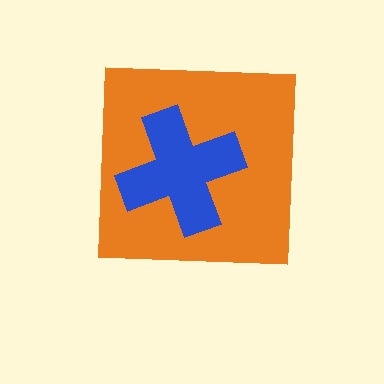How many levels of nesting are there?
2.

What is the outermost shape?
The orange square.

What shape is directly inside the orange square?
The blue cross.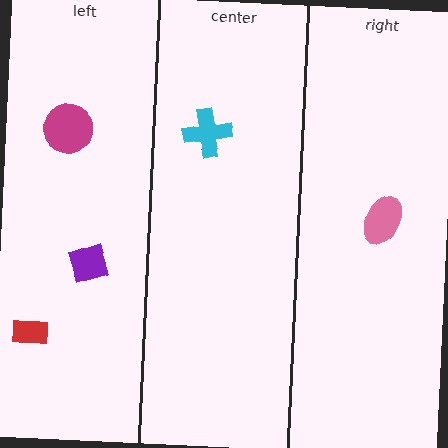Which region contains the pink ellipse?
The right region.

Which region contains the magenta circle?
The left region.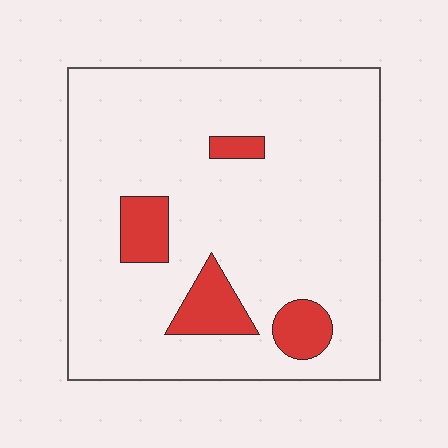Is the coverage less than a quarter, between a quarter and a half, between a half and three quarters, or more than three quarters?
Less than a quarter.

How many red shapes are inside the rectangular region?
4.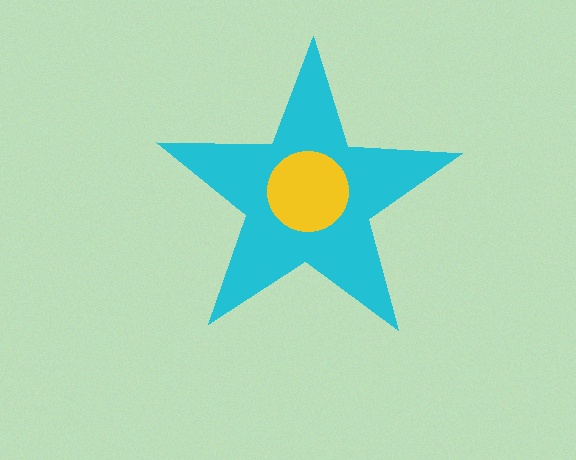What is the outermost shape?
The cyan star.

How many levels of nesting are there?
2.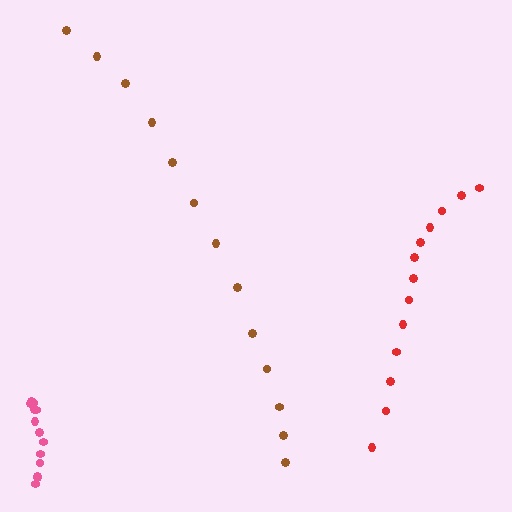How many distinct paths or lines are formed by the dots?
There are 3 distinct paths.